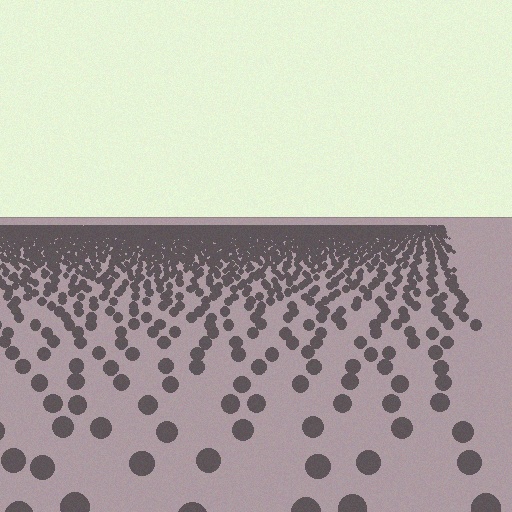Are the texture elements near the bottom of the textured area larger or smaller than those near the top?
Larger. Near the bottom, elements are closer to the viewer and appear at a bigger on-screen size.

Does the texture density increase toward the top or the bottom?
Density increases toward the top.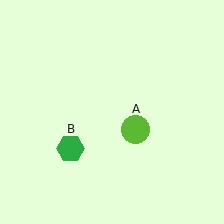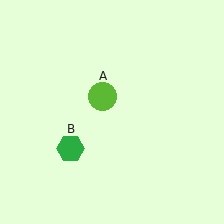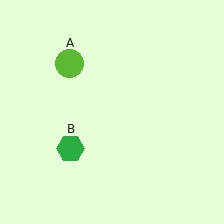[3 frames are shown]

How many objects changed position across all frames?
1 object changed position: lime circle (object A).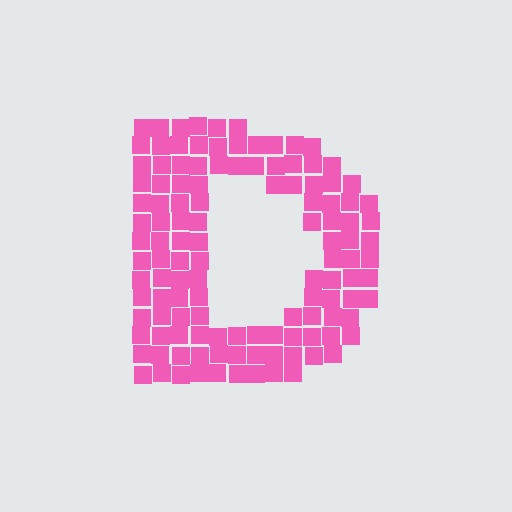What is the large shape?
The large shape is the letter D.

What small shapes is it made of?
It is made of small squares.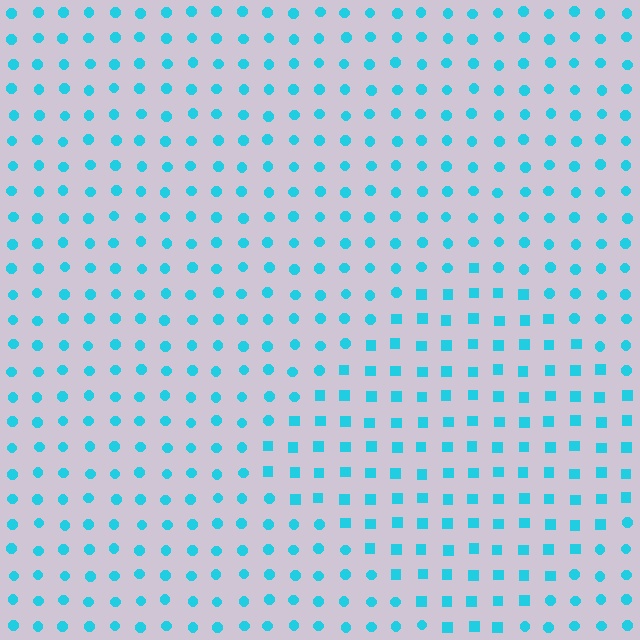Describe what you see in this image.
The image is filled with small cyan elements arranged in a uniform grid. A diamond-shaped region contains squares, while the surrounding area contains circles. The boundary is defined purely by the change in element shape.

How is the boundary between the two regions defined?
The boundary is defined by a change in element shape: squares inside vs. circles outside. All elements share the same color and spacing.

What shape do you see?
I see a diamond.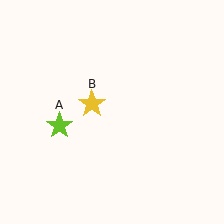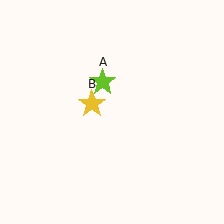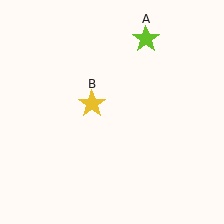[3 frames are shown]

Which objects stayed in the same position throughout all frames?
Yellow star (object B) remained stationary.